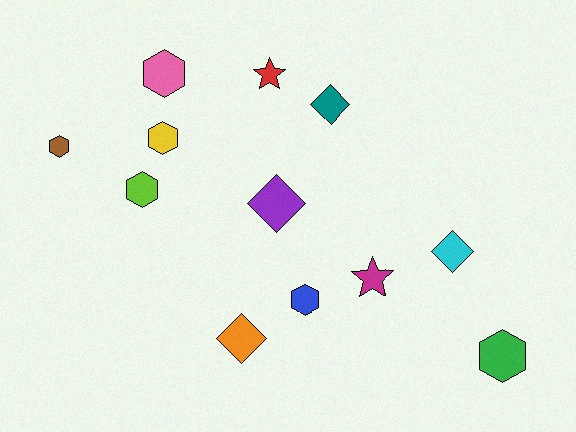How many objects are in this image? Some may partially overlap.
There are 12 objects.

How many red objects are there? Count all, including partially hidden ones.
There is 1 red object.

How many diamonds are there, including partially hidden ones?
There are 4 diamonds.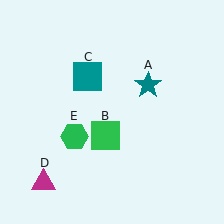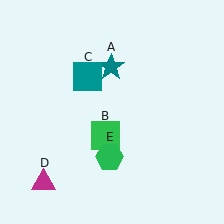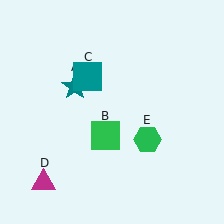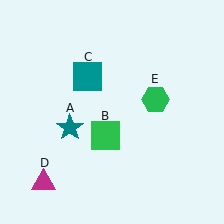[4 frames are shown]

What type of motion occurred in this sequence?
The teal star (object A), green hexagon (object E) rotated counterclockwise around the center of the scene.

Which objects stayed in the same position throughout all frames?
Green square (object B) and teal square (object C) and magenta triangle (object D) remained stationary.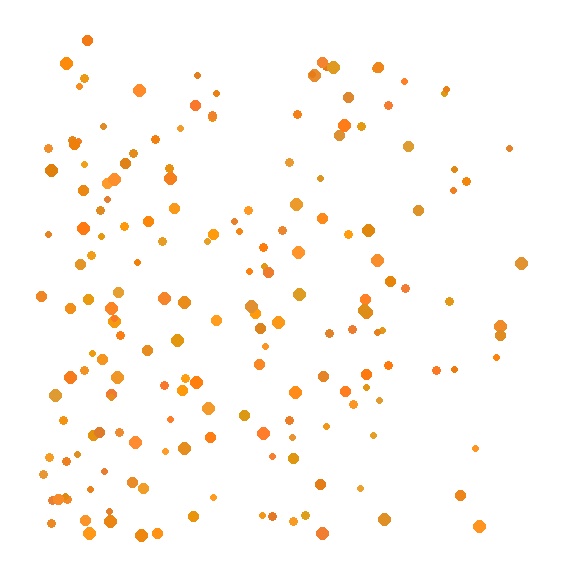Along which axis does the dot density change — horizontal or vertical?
Horizontal.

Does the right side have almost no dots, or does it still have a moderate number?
Still a moderate number, just noticeably fewer than the left.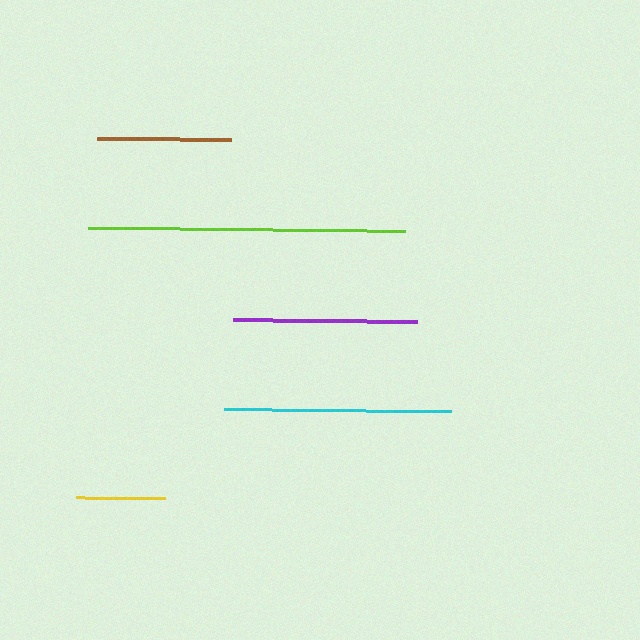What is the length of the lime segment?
The lime segment is approximately 317 pixels long.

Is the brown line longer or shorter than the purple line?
The purple line is longer than the brown line.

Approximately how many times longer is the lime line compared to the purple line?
The lime line is approximately 1.7 times the length of the purple line.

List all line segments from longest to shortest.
From longest to shortest: lime, cyan, purple, brown, yellow.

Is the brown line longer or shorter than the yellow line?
The brown line is longer than the yellow line.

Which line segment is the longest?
The lime line is the longest at approximately 317 pixels.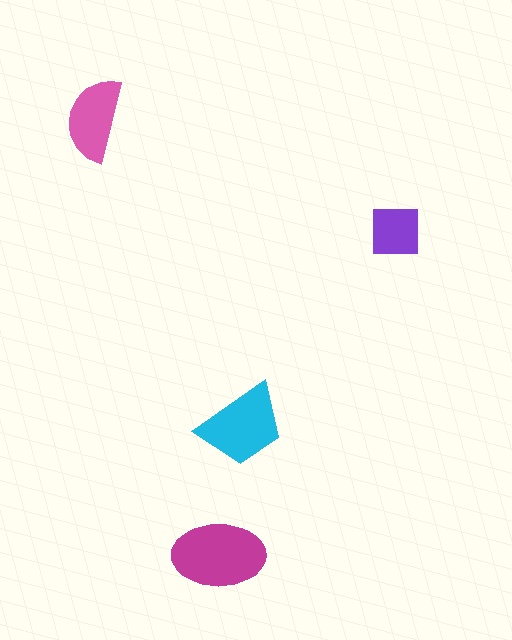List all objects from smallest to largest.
The purple square, the pink semicircle, the cyan trapezoid, the magenta ellipse.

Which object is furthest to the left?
The pink semicircle is leftmost.